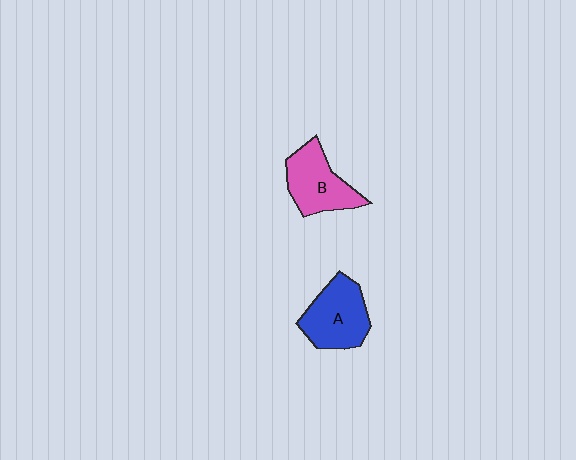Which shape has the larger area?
Shape A (blue).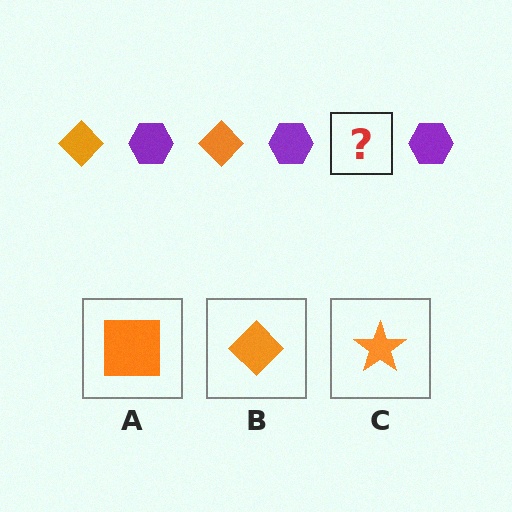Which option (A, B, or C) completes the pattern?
B.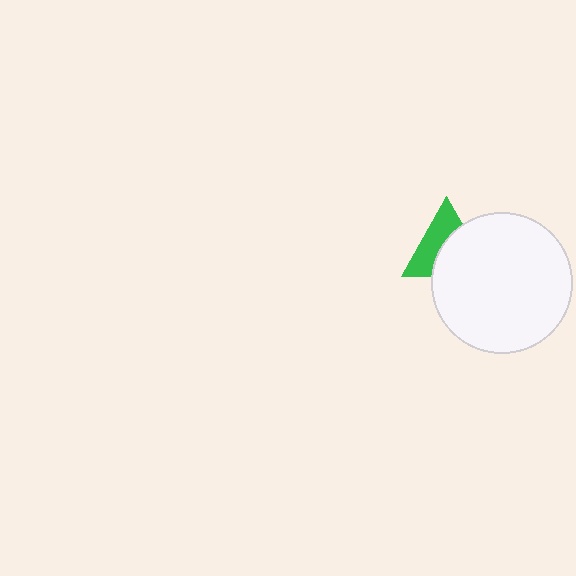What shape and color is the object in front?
The object in front is a white circle.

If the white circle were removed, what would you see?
You would see the complete green triangle.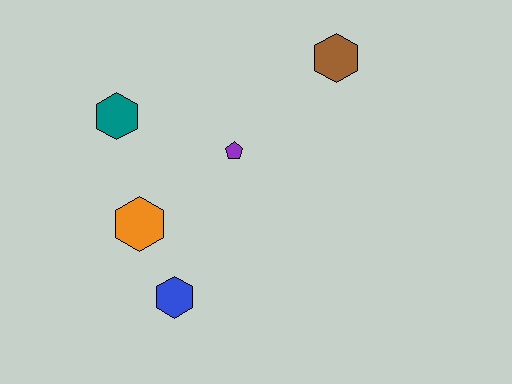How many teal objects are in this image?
There is 1 teal object.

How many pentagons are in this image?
There is 1 pentagon.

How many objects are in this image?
There are 5 objects.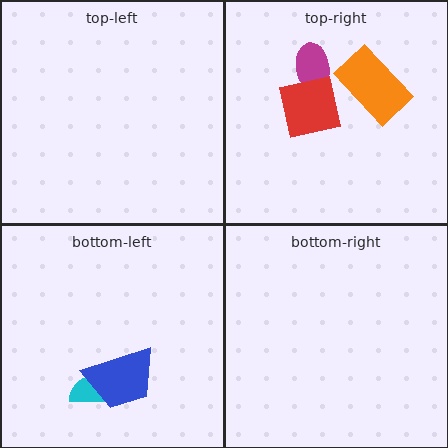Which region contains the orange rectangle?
The top-right region.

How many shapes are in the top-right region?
3.